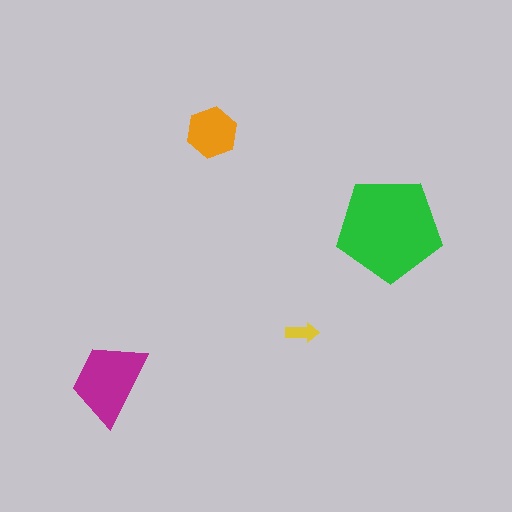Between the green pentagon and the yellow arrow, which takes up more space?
The green pentagon.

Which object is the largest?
The green pentagon.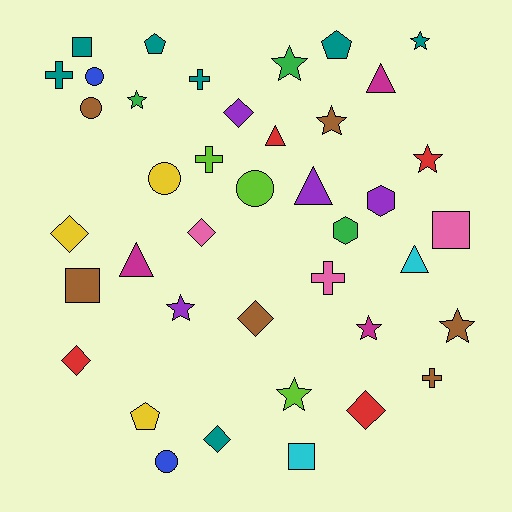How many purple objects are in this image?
There are 4 purple objects.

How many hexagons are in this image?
There are 2 hexagons.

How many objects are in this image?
There are 40 objects.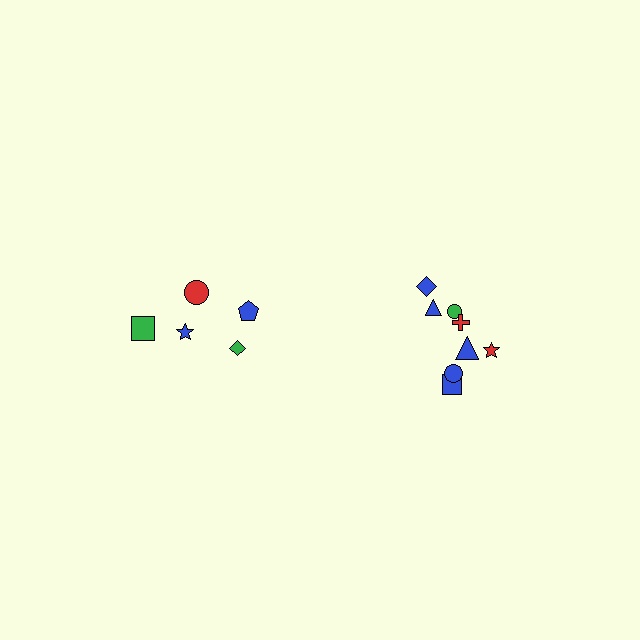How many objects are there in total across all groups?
There are 13 objects.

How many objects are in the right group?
There are 8 objects.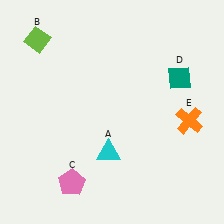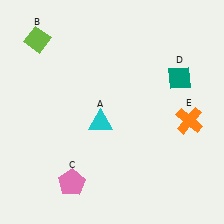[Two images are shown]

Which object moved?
The cyan triangle (A) moved up.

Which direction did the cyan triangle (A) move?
The cyan triangle (A) moved up.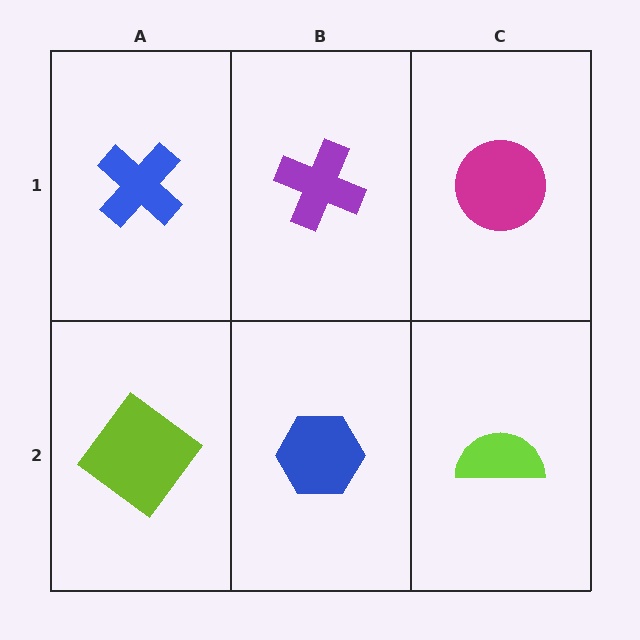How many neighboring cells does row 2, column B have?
3.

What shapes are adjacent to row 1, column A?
A lime diamond (row 2, column A), a purple cross (row 1, column B).